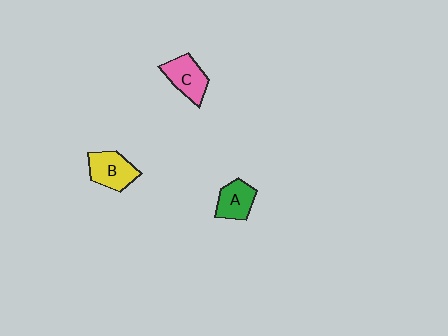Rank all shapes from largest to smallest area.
From largest to smallest: B (yellow), C (pink), A (green).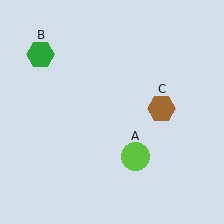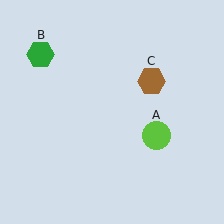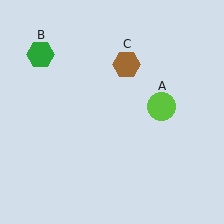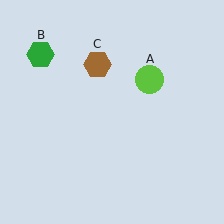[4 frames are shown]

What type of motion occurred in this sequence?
The lime circle (object A), brown hexagon (object C) rotated counterclockwise around the center of the scene.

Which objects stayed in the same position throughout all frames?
Green hexagon (object B) remained stationary.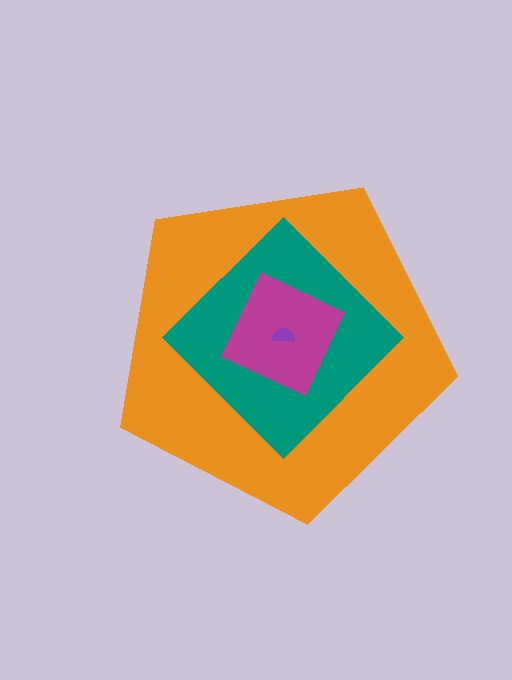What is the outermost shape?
The orange pentagon.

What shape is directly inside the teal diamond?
The magenta square.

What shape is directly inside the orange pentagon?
The teal diamond.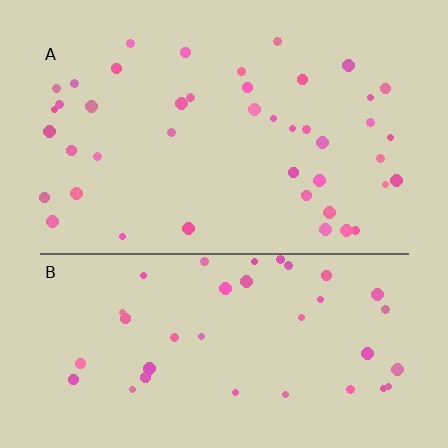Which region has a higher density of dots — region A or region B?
A (the top).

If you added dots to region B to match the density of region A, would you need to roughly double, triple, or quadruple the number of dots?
Approximately double.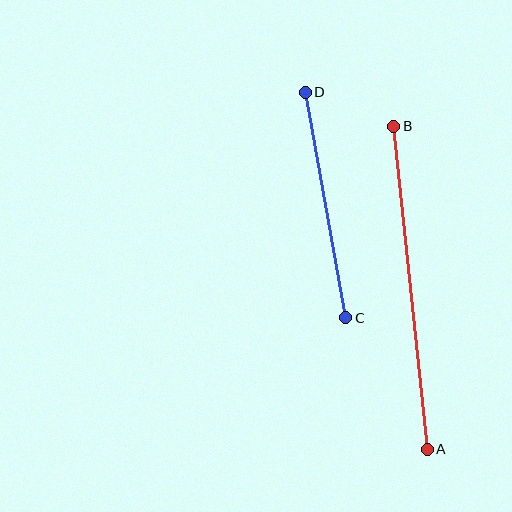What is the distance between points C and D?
The distance is approximately 229 pixels.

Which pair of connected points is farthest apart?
Points A and B are farthest apart.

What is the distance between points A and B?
The distance is approximately 325 pixels.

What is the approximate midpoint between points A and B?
The midpoint is at approximately (410, 288) pixels.